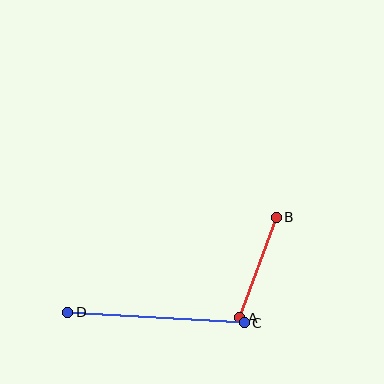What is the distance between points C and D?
The distance is approximately 177 pixels.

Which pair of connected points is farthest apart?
Points C and D are farthest apart.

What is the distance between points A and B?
The distance is approximately 107 pixels.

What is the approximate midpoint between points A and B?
The midpoint is at approximately (258, 268) pixels.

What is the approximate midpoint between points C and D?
The midpoint is at approximately (156, 317) pixels.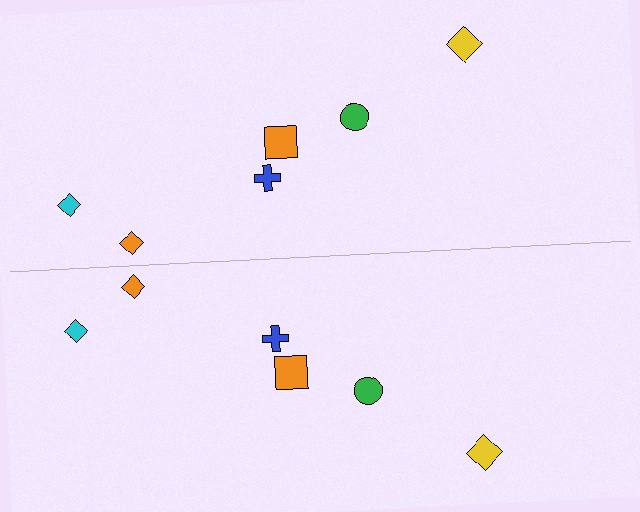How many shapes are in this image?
There are 12 shapes in this image.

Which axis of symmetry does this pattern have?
The pattern has a horizontal axis of symmetry running through the center of the image.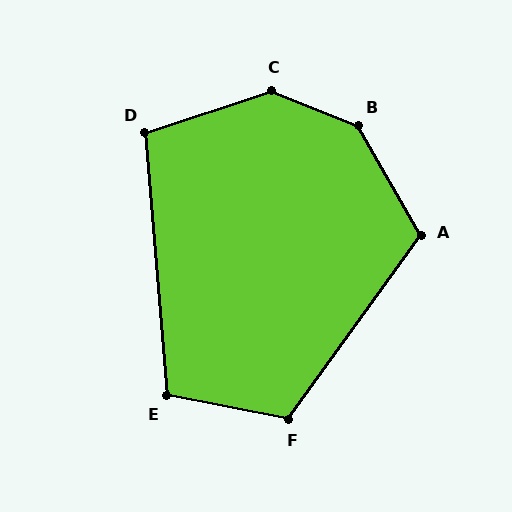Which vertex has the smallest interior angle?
D, at approximately 104 degrees.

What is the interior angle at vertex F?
Approximately 115 degrees (obtuse).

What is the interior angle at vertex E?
Approximately 105 degrees (obtuse).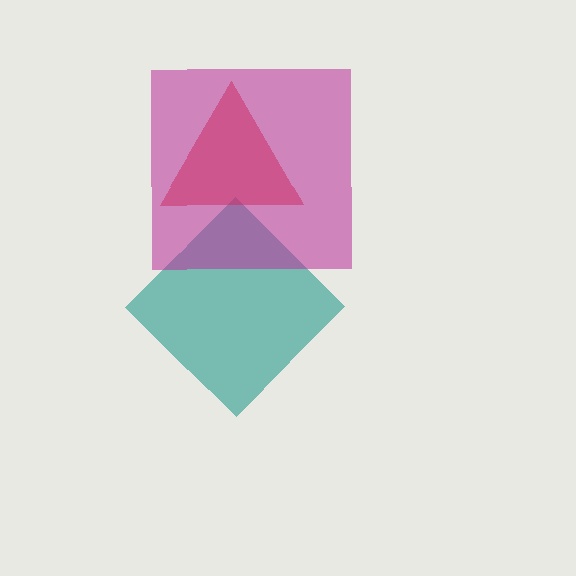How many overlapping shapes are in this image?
There are 3 overlapping shapes in the image.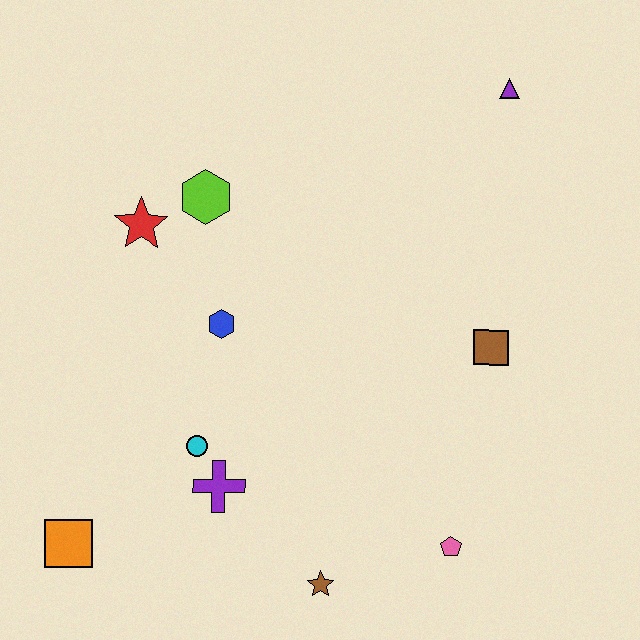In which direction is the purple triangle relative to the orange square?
The purple triangle is above the orange square.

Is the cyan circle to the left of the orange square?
No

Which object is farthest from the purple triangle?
The orange square is farthest from the purple triangle.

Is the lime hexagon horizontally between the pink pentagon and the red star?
Yes